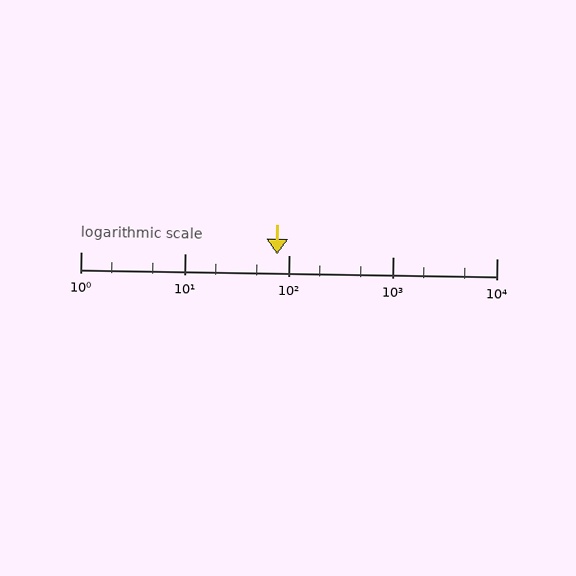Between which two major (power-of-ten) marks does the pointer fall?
The pointer is between 10 and 100.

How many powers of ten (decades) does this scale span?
The scale spans 4 decades, from 1 to 10000.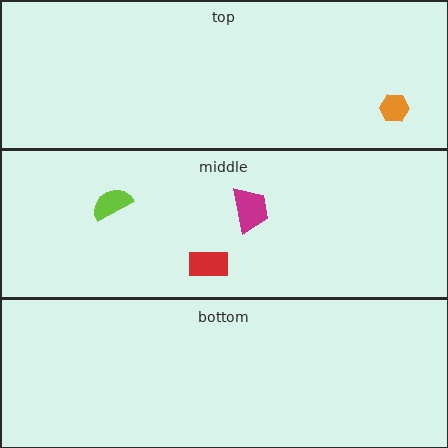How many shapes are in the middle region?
3.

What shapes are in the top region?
The orange hexagon.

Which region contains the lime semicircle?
The middle region.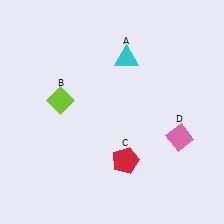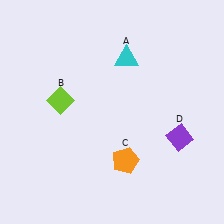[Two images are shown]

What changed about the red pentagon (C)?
In Image 1, C is red. In Image 2, it changed to orange.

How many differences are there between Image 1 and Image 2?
There are 2 differences between the two images.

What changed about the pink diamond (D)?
In Image 1, D is pink. In Image 2, it changed to purple.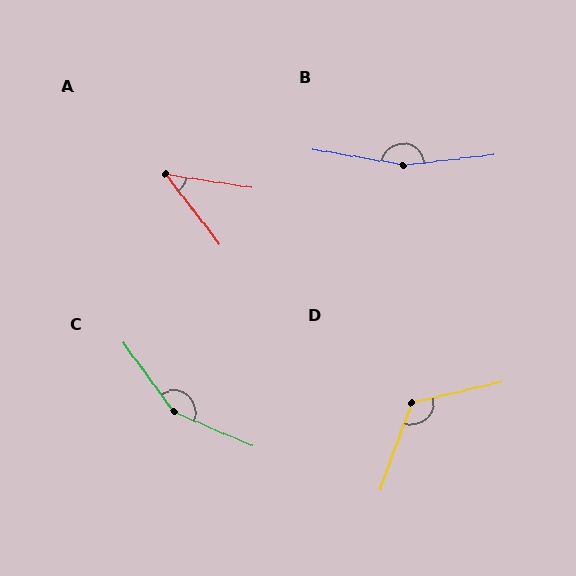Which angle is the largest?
B, at approximately 164 degrees.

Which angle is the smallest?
A, at approximately 43 degrees.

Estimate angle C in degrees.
Approximately 149 degrees.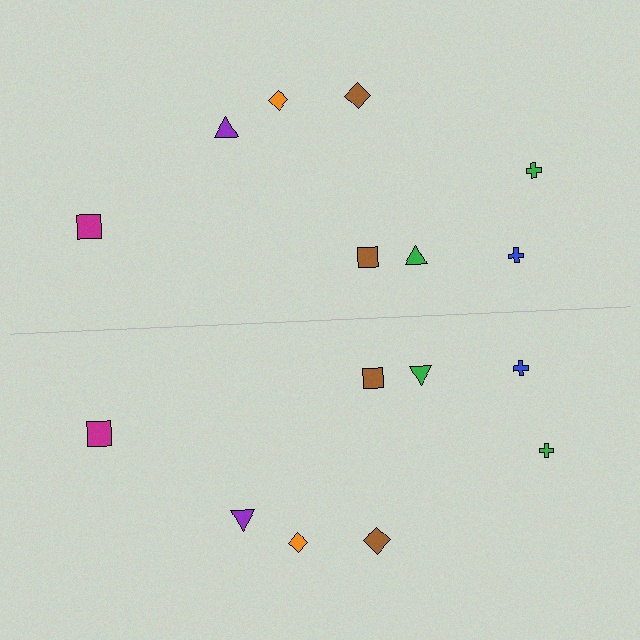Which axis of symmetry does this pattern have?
The pattern has a horizontal axis of symmetry running through the center of the image.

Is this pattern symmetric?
Yes, this pattern has bilateral (reflection) symmetry.